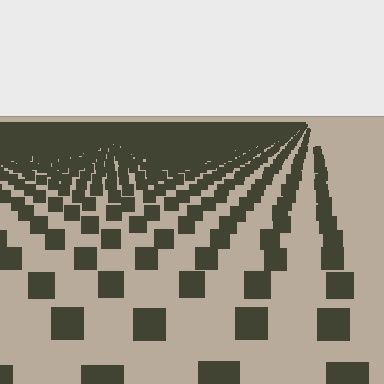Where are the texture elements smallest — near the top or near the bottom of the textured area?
Near the top.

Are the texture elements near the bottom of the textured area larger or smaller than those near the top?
Larger. Near the bottom, elements are closer to the viewer and appear at a bigger on-screen size.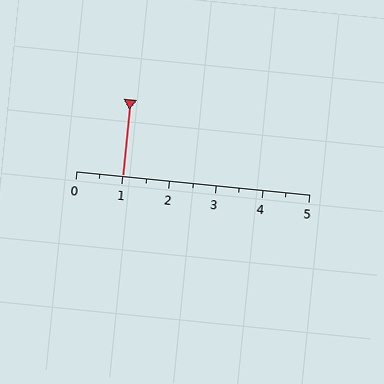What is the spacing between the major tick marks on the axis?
The major ticks are spaced 1 apart.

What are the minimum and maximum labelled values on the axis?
The axis runs from 0 to 5.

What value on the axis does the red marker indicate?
The marker indicates approximately 1.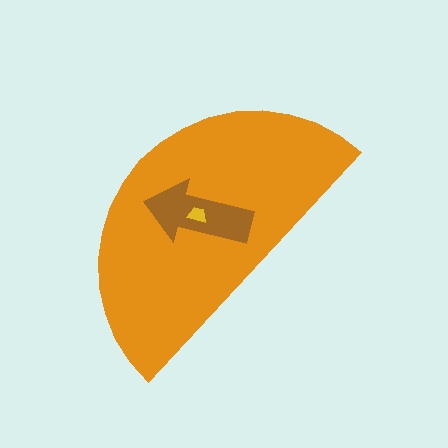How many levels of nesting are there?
3.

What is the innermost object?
The yellow trapezoid.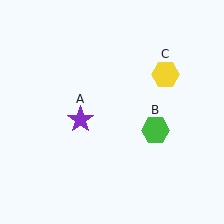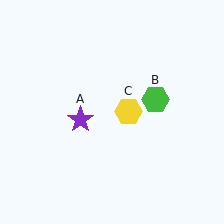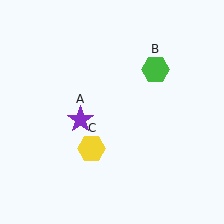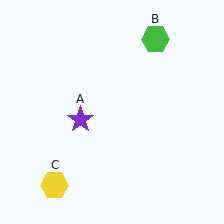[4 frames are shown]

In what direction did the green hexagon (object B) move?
The green hexagon (object B) moved up.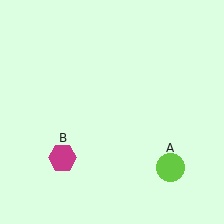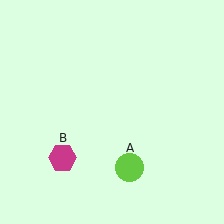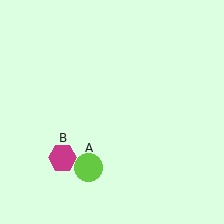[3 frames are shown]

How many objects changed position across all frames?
1 object changed position: lime circle (object A).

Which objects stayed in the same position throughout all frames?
Magenta hexagon (object B) remained stationary.